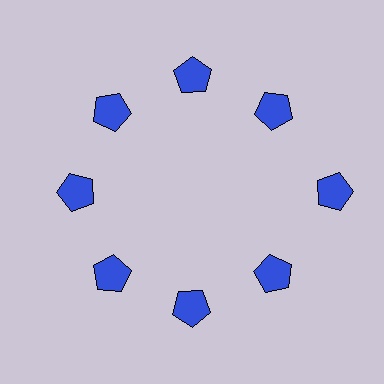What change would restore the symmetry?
The symmetry would be restored by moving it inward, back onto the ring so that all 8 pentagons sit at equal angles and equal distance from the center.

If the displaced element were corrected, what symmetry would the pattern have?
It would have 8-fold rotational symmetry — the pattern would map onto itself every 45 degrees.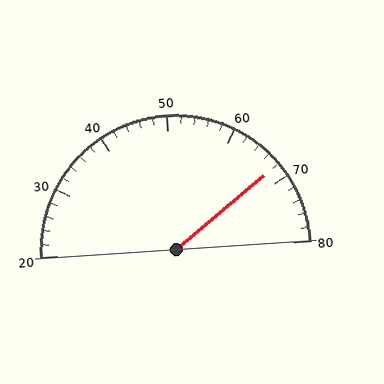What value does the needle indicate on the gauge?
The needle indicates approximately 68.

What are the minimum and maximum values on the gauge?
The gauge ranges from 20 to 80.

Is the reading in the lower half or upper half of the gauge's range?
The reading is in the upper half of the range (20 to 80).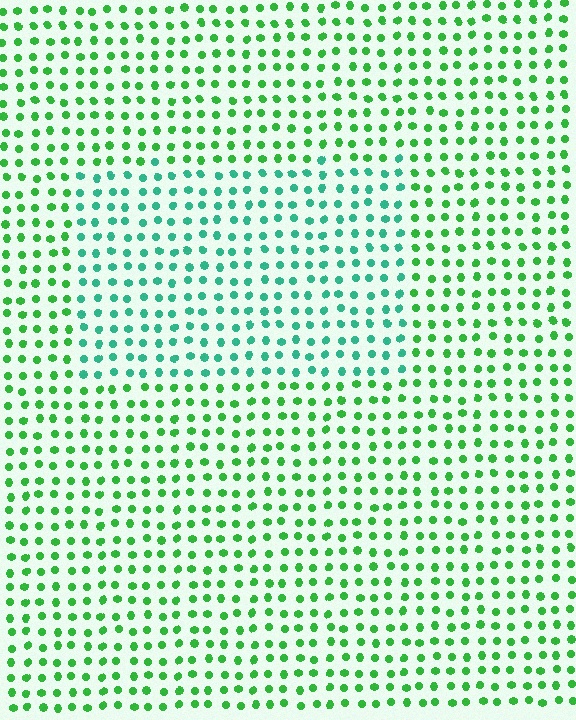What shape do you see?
I see a rectangle.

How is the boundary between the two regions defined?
The boundary is defined purely by a slight shift in hue (about 37 degrees). Spacing, size, and orientation are identical on both sides.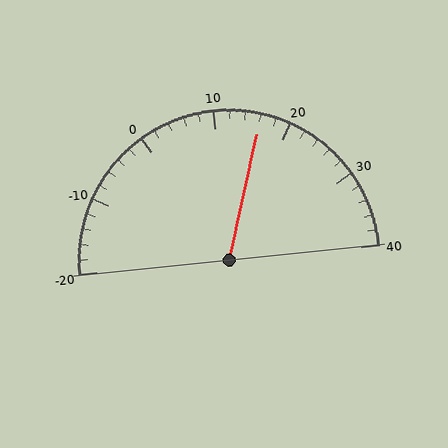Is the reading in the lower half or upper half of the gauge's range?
The reading is in the upper half of the range (-20 to 40).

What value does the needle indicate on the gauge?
The needle indicates approximately 16.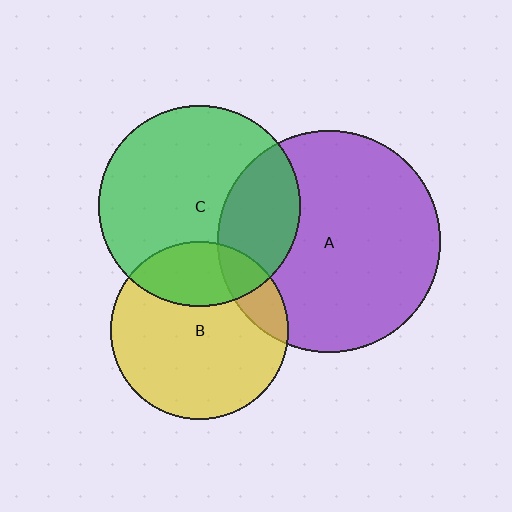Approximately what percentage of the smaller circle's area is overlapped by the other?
Approximately 15%.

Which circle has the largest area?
Circle A (purple).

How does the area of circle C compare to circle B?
Approximately 1.3 times.